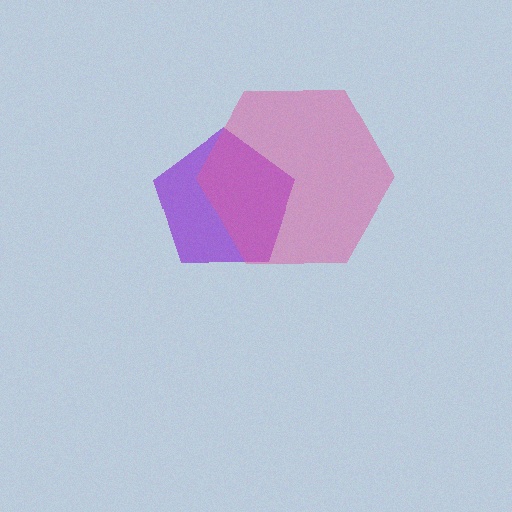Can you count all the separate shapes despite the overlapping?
Yes, there are 2 separate shapes.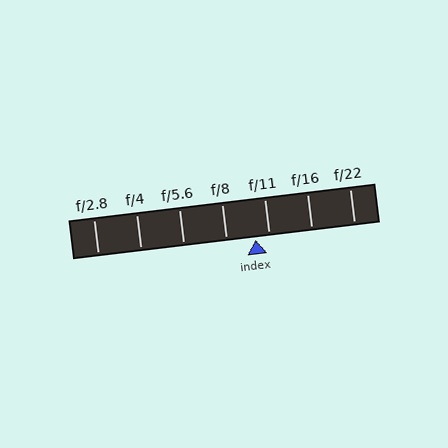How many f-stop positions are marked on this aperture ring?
There are 7 f-stop positions marked.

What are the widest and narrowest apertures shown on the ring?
The widest aperture shown is f/2.8 and the narrowest is f/22.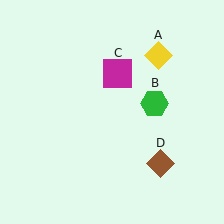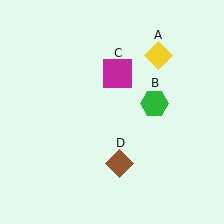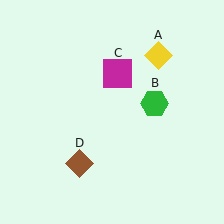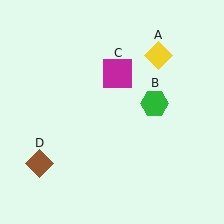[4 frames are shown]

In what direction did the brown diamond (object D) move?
The brown diamond (object D) moved left.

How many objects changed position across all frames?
1 object changed position: brown diamond (object D).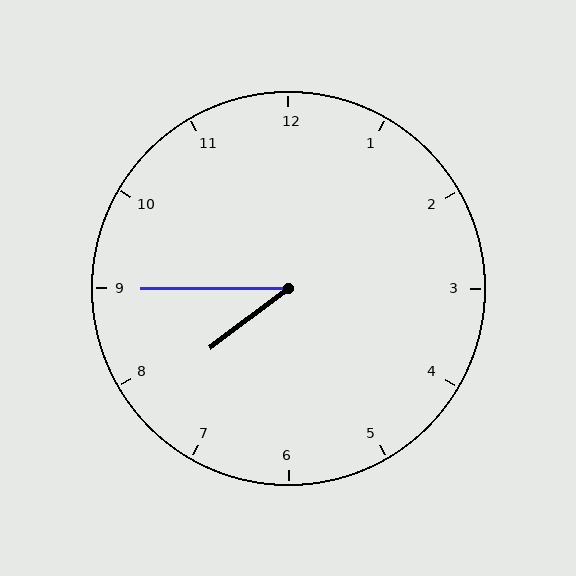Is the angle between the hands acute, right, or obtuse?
It is acute.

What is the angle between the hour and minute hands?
Approximately 38 degrees.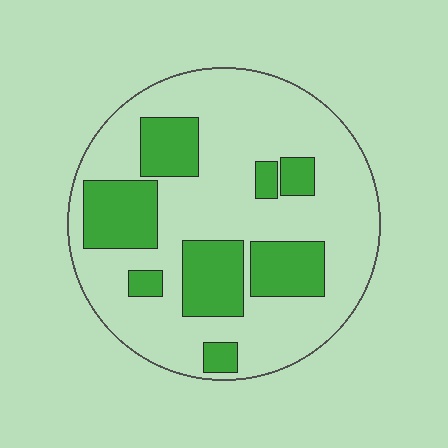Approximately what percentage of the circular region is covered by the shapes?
Approximately 30%.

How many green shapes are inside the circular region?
8.